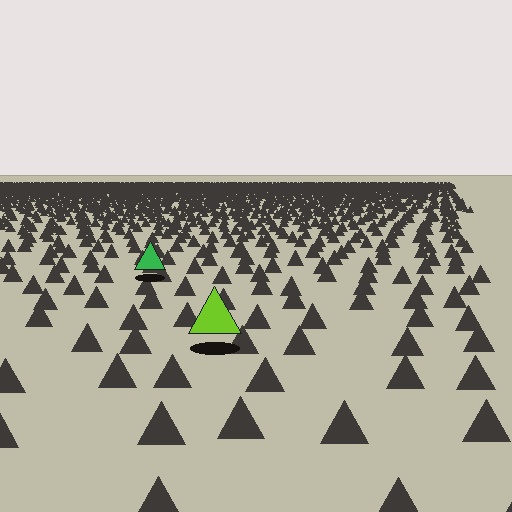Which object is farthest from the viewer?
The green triangle is farthest from the viewer. It appears smaller and the ground texture around it is denser.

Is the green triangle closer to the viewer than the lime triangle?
No. The lime triangle is closer — you can tell from the texture gradient: the ground texture is coarser near it.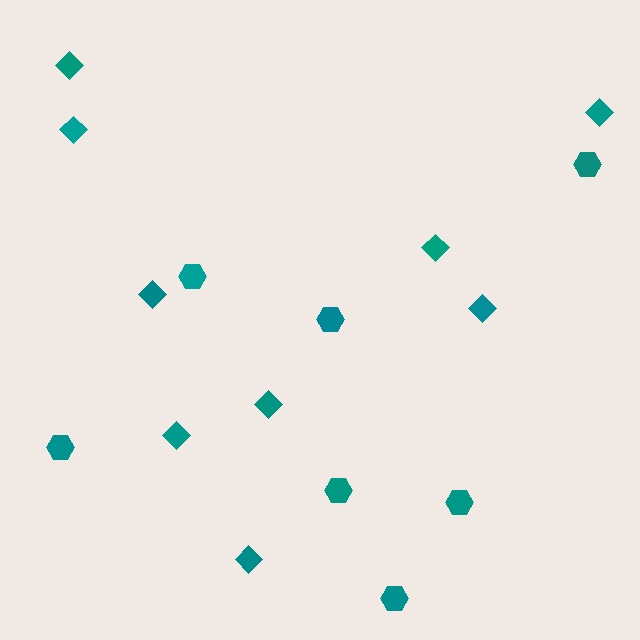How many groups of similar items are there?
There are 2 groups: one group of diamonds (9) and one group of hexagons (7).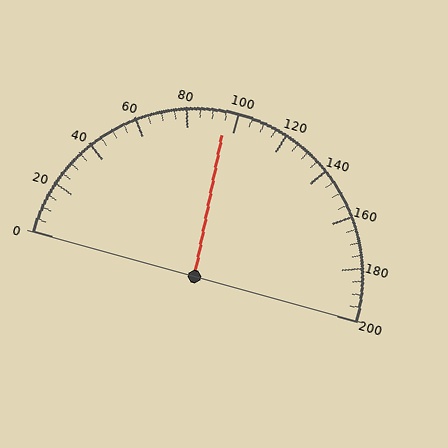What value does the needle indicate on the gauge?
The needle indicates approximately 95.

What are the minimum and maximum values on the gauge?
The gauge ranges from 0 to 200.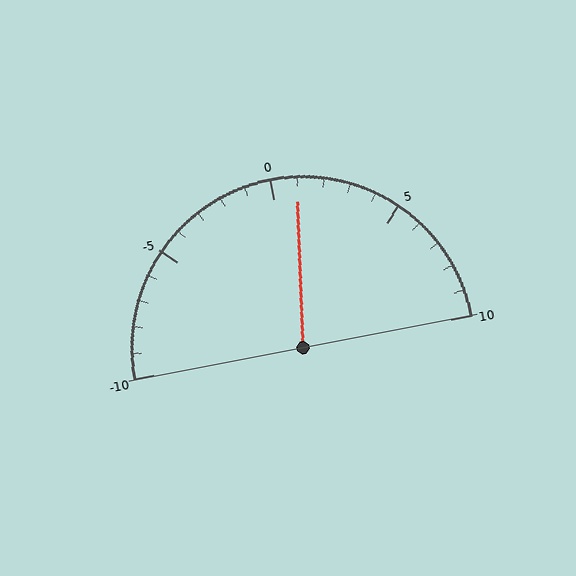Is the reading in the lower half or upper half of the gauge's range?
The reading is in the upper half of the range (-10 to 10).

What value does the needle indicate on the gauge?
The needle indicates approximately 1.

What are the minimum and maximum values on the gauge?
The gauge ranges from -10 to 10.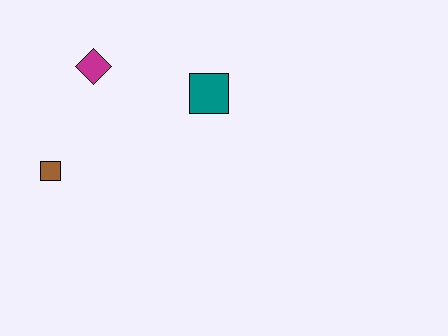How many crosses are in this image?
There are no crosses.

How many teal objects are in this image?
There is 1 teal object.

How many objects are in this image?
There are 3 objects.